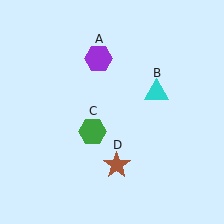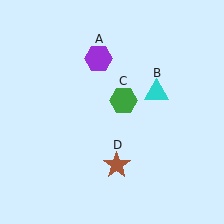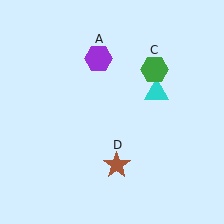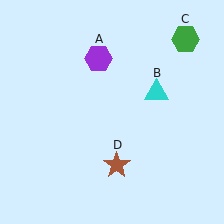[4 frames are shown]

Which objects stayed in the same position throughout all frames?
Purple hexagon (object A) and cyan triangle (object B) and brown star (object D) remained stationary.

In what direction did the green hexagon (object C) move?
The green hexagon (object C) moved up and to the right.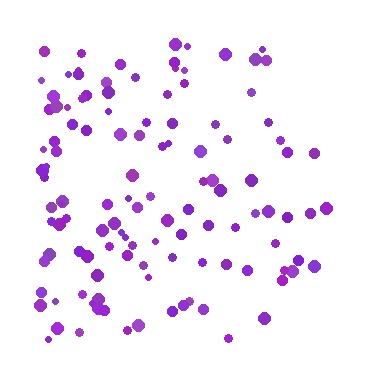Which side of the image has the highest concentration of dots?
The left.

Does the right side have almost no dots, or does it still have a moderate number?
Still a moderate number, just noticeably fewer than the left.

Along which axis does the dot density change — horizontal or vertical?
Horizontal.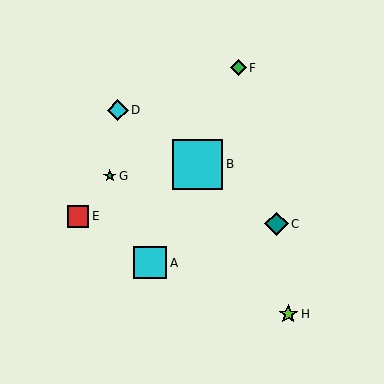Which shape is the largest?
The cyan square (labeled B) is the largest.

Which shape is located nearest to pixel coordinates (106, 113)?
The cyan diamond (labeled D) at (118, 110) is nearest to that location.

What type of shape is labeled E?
Shape E is a red square.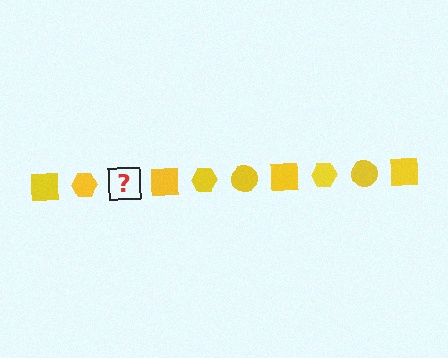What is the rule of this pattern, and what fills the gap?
The rule is that the pattern cycles through square, hexagon, circle shapes in yellow. The gap should be filled with a yellow circle.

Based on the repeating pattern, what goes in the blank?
The blank should be a yellow circle.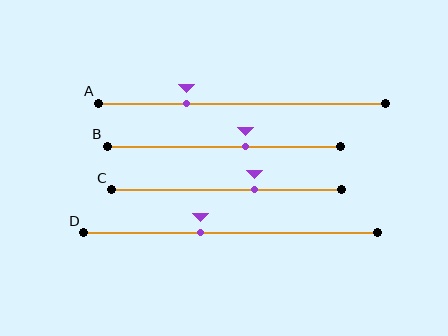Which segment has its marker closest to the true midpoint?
Segment B has its marker closest to the true midpoint.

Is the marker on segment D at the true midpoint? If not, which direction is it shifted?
No, the marker on segment D is shifted to the left by about 10% of the segment length.